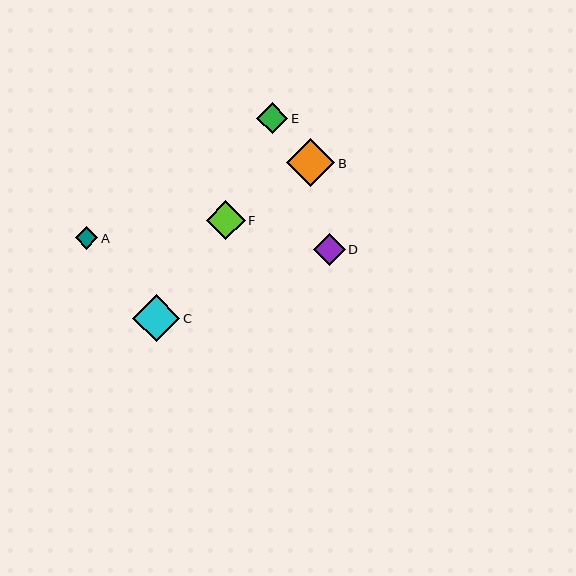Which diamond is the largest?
Diamond B is the largest with a size of approximately 48 pixels.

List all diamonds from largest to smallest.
From largest to smallest: B, C, F, D, E, A.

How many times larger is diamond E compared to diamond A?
Diamond E is approximately 1.4 times the size of diamond A.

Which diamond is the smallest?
Diamond A is the smallest with a size of approximately 22 pixels.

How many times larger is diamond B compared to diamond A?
Diamond B is approximately 2.2 times the size of diamond A.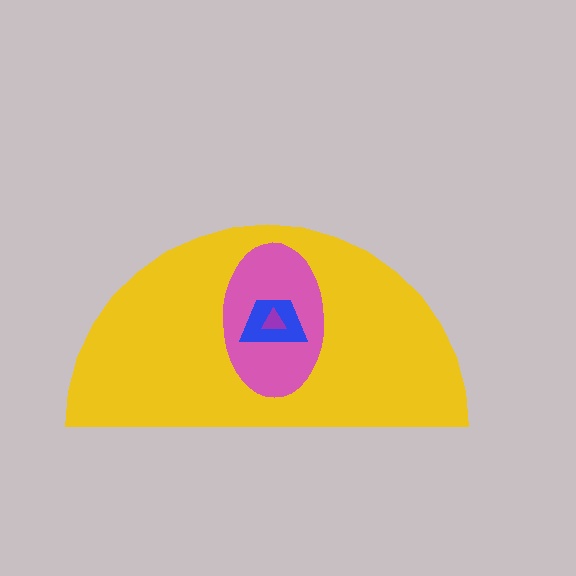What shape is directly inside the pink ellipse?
The blue trapezoid.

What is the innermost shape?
The purple triangle.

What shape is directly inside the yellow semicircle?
The pink ellipse.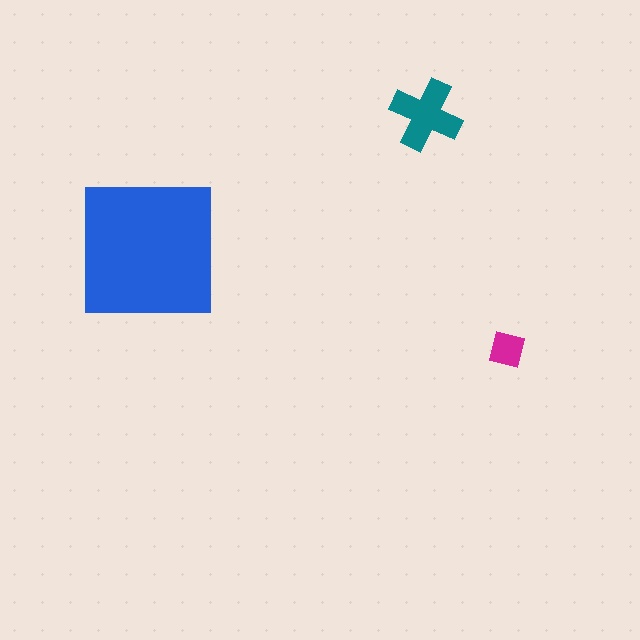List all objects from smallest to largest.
The magenta square, the teal cross, the blue square.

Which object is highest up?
The teal cross is topmost.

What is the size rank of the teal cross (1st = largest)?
2nd.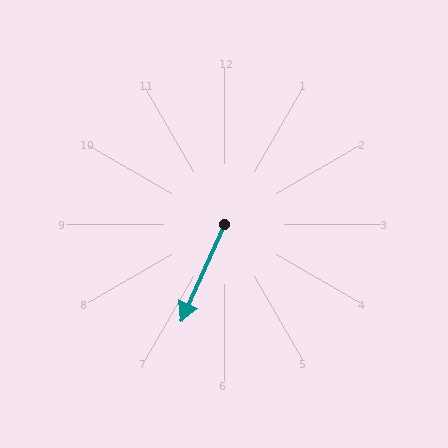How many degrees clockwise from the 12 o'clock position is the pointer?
Approximately 204 degrees.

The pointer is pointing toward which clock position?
Roughly 7 o'clock.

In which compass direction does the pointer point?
Southwest.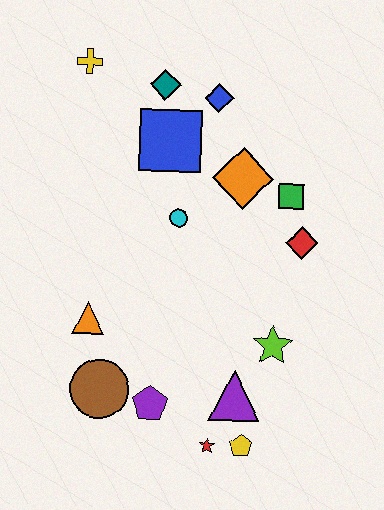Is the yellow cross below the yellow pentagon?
No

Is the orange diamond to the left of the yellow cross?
No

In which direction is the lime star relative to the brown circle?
The lime star is to the right of the brown circle.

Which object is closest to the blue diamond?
The teal diamond is closest to the blue diamond.